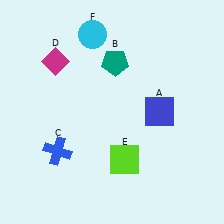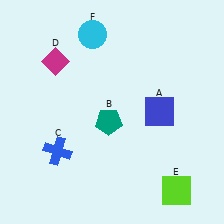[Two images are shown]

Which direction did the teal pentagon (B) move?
The teal pentagon (B) moved down.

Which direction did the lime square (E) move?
The lime square (E) moved right.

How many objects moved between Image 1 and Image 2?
2 objects moved between the two images.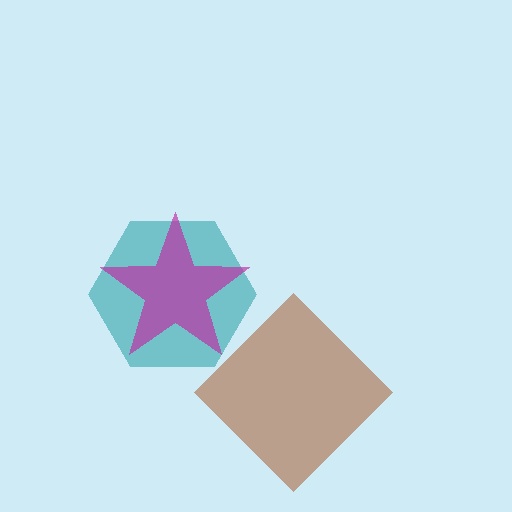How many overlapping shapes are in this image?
There are 3 overlapping shapes in the image.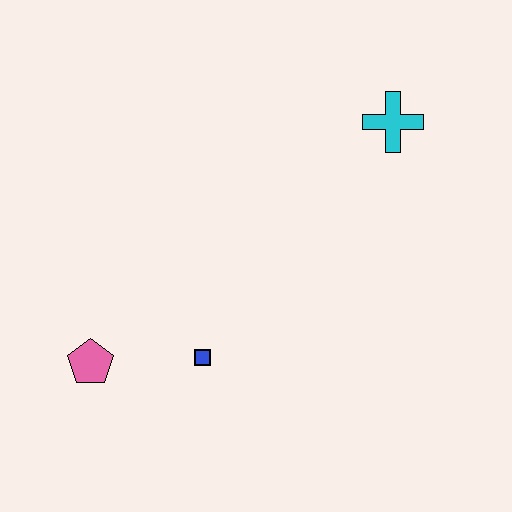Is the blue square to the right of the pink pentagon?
Yes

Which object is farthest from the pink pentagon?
The cyan cross is farthest from the pink pentagon.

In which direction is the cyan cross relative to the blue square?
The cyan cross is above the blue square.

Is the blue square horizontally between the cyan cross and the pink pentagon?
Yes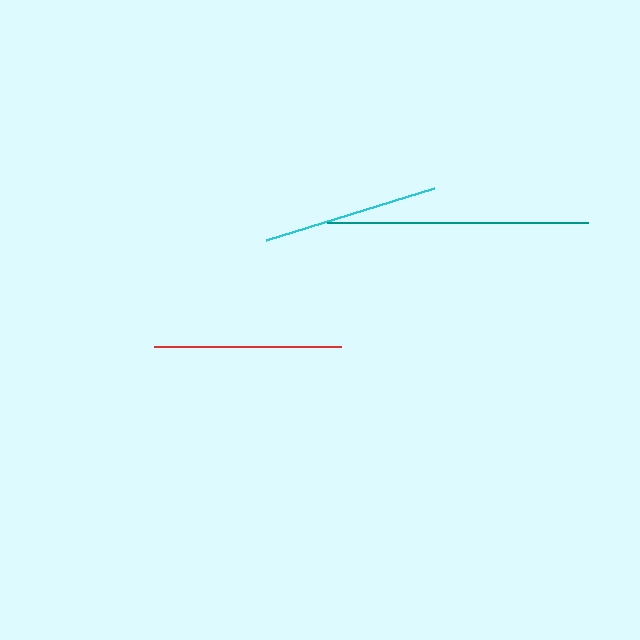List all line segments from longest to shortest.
From longest to shortest: teal, red, cyan.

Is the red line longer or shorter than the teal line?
The teal line is longer than the red line.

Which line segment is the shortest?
The cyan line is the shortest at approximately 176 pixels.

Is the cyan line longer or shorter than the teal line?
The teal line is longer than the cyan line.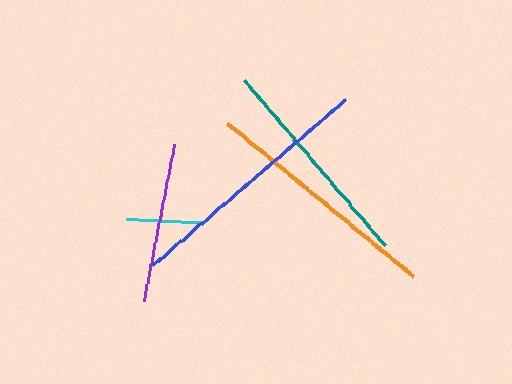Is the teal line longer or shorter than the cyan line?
The teal line is longer than the cyan line.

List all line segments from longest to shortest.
From longest to shortest: blue, orange, teal, purple, cyan.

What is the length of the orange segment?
The orange segment is approximately 241 pixels long.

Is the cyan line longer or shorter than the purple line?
The purple line is longer than the cyan line.